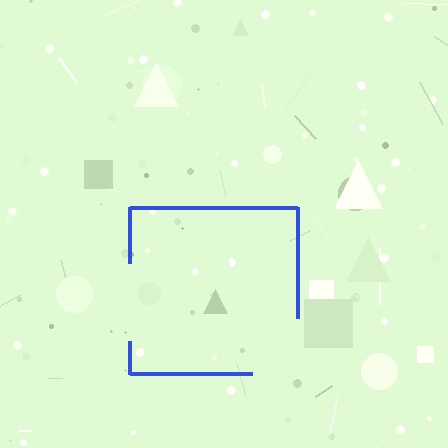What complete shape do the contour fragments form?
The contour fragments form a square.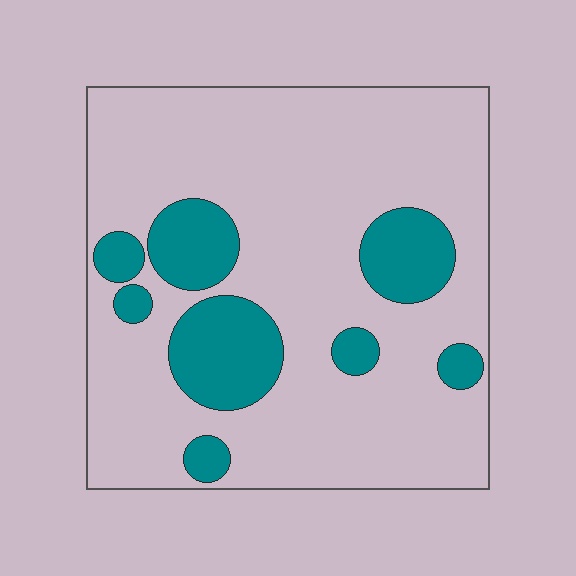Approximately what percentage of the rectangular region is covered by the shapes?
Approximately 20%.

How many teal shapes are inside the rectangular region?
8.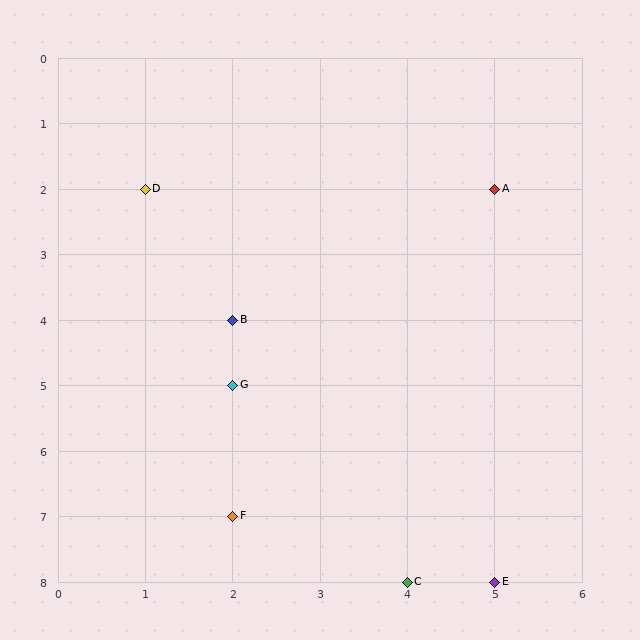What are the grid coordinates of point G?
Point G is at grid coordinates (2, 5).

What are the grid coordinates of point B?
Point B is at grid coordinates (2, 4).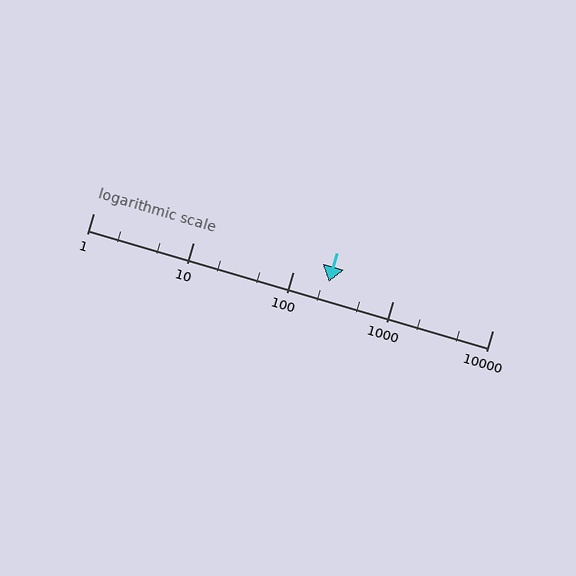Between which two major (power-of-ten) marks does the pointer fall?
The pointer is between 100 and 1000.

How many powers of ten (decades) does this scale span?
The scale spans 4 decades, from 1 to 10000.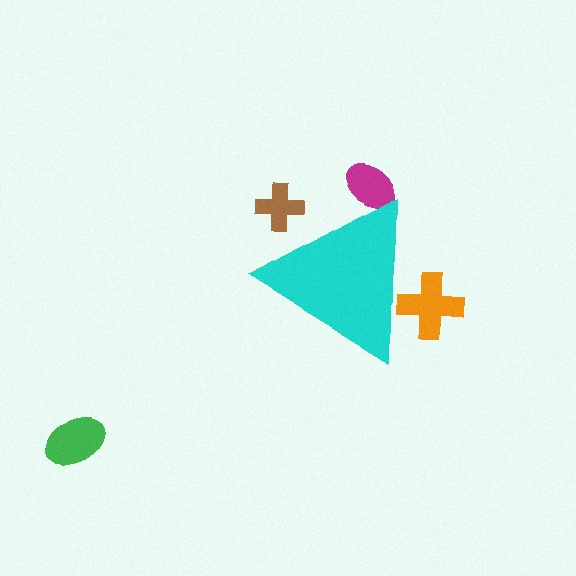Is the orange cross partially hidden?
Yes, the orange cross is partially hidden behind the cyan triangle.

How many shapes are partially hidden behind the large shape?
3 shapes are partially hidden.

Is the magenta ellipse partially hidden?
Yes, the magenta ellipse is partially hidden behind the cyan triangle.